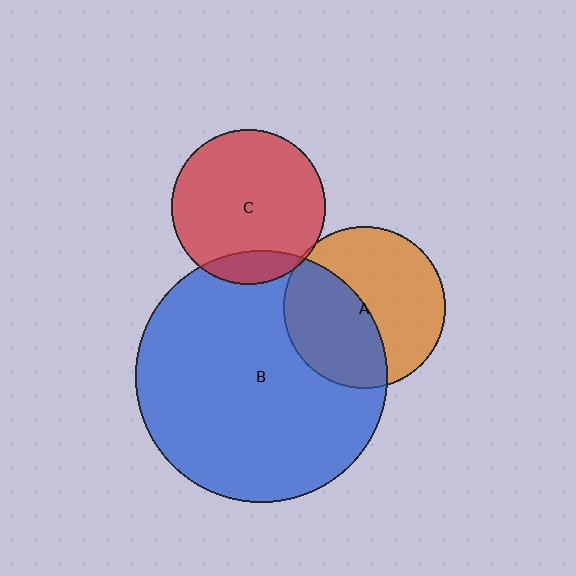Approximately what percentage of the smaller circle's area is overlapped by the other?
Approximately 45%.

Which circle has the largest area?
Circle B (blue).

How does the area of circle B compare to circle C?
Approximately 2.7 times.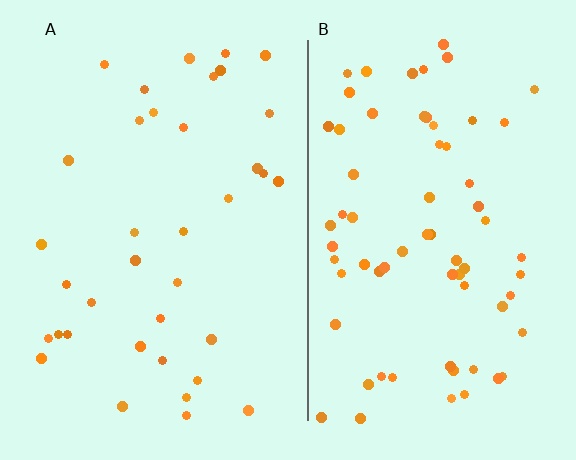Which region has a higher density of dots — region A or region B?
B (the right).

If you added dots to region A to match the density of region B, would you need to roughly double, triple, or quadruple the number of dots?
Approximately double.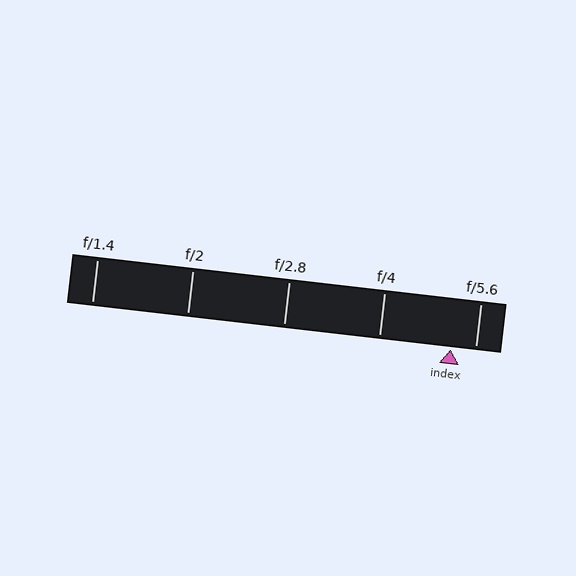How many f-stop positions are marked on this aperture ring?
There are 5 f-stop positions marked.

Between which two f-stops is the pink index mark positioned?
The index mark is between f/4 and f/5.6.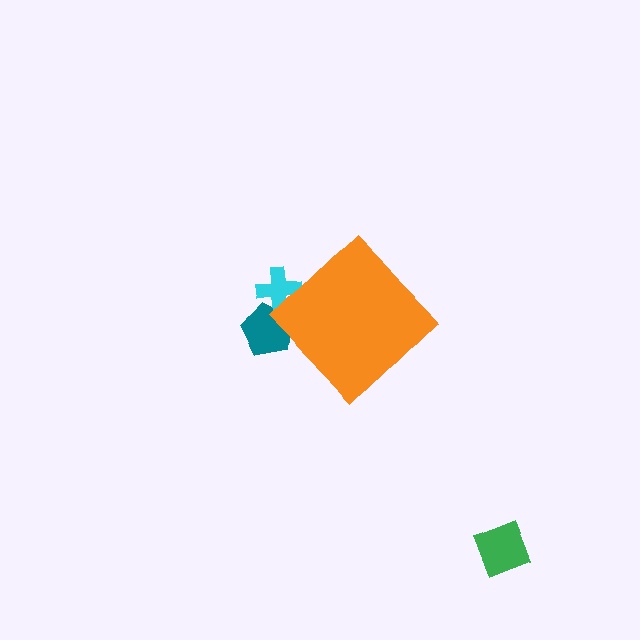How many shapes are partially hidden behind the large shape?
2 shapes are partially hidden.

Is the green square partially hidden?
No, the green square is fully visible.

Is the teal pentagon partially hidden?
Yes, the teal pentagon is partially hidden behind the orange diamond.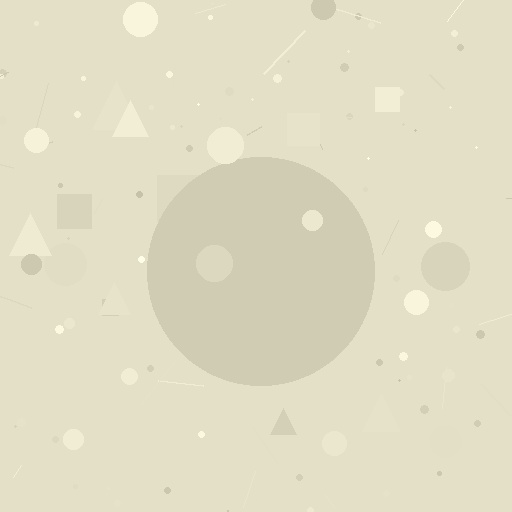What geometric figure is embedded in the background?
A circle is embedded in the background.